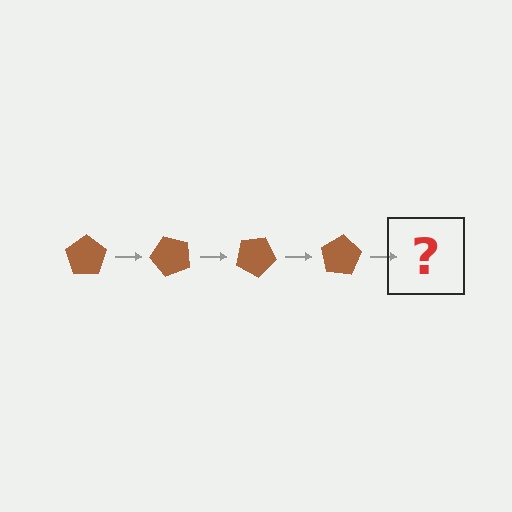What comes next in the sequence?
The next element should be a brown pentagon rotated 200 degrees.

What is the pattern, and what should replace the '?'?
The pattern is that the pentagon rotates 50 degrees each step. The '?' should be a brown pentagon rotated 200 degrees.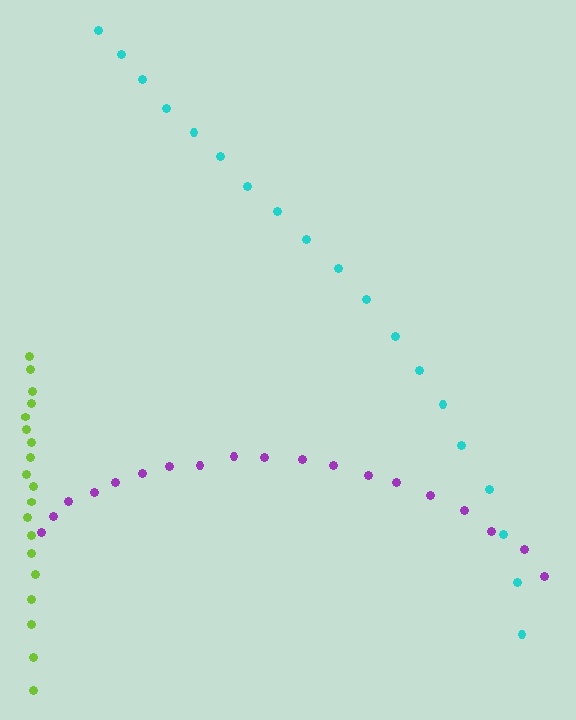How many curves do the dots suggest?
There are 3 distinct paths.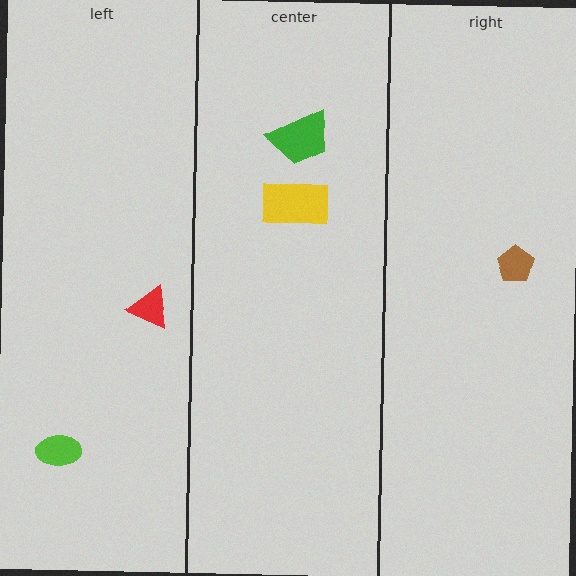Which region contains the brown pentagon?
The right region.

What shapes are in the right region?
The brown pentagon.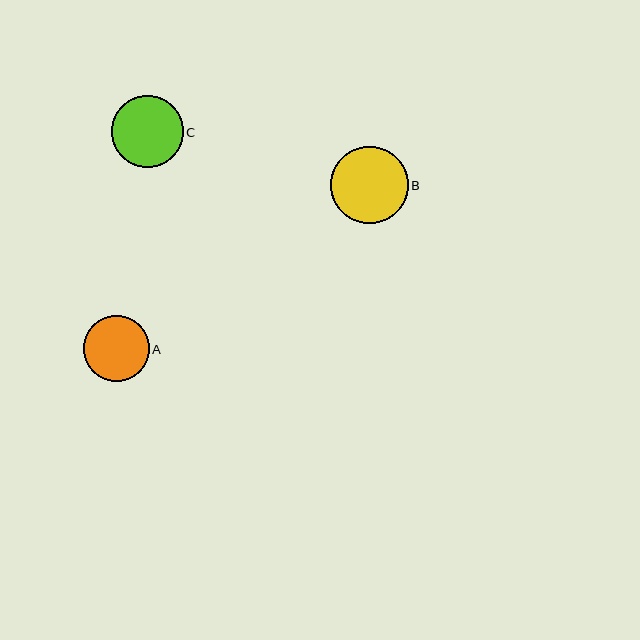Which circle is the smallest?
Circle A is the smallest with a size of approximately 66 pixels.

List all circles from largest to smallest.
From largest to smallest: B, C, A.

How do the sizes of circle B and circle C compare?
Circle B and circle C are approximately the same size.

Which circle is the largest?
Circle B is the largest with a size of approximately 77 pixels.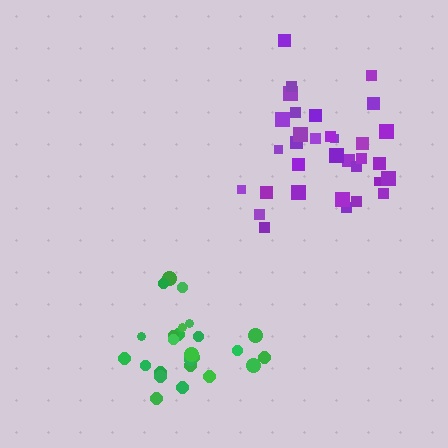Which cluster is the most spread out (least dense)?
Purple.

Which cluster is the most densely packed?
Green.